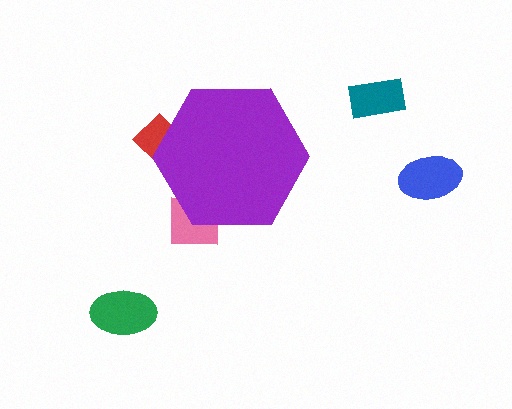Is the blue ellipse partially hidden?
No, the blue ellipse is fully visible.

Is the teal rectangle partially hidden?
No, the teal rectangle is fully visible.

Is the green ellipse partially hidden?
No, the green ellipse is fully visible.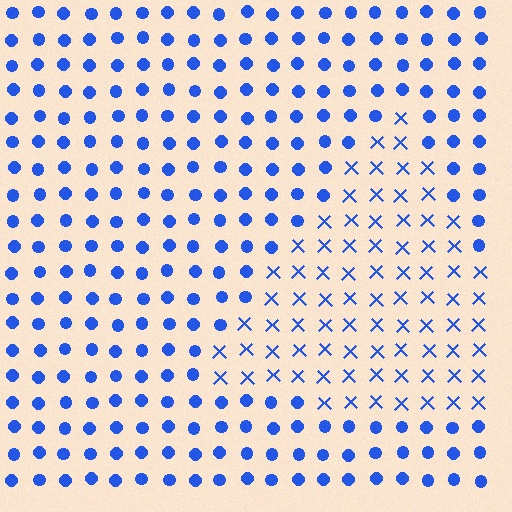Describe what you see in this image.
The image is filled with small blue elements arranged in a uniform grid. A triangle-shaped region contains X marks, while the surrounding area contains circles. The boundary is defined purely by the change in element shape.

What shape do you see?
I see a triangle.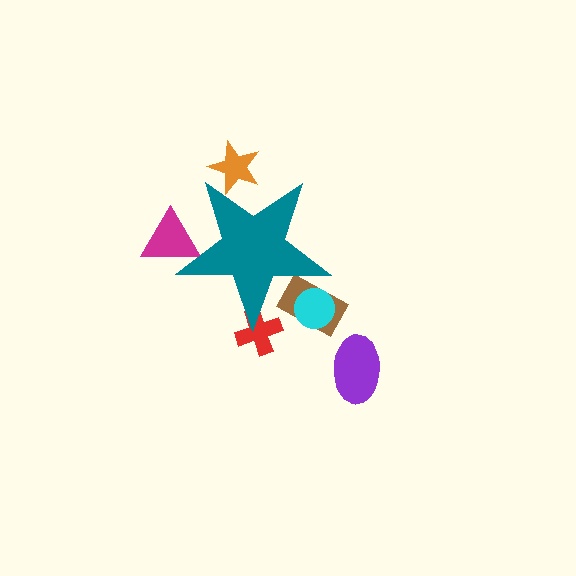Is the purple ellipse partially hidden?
No, the purple ellipse is fully visible.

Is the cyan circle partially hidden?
Yes, the cyan circle is partially hidden behind the teal star.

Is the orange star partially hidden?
Yes, the orange star is partially hidden behind the teal star.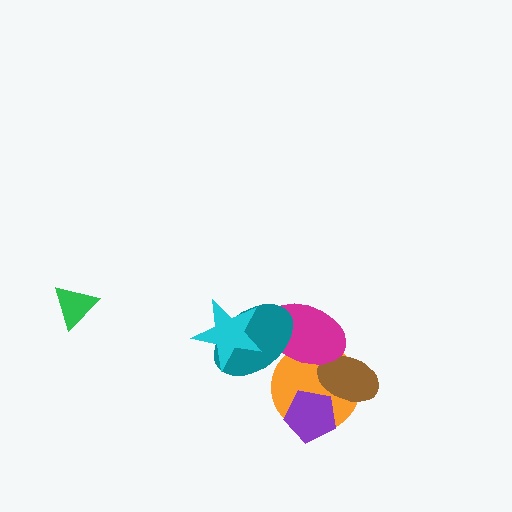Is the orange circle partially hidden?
Yes, it is partially covered by another shape.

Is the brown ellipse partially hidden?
Yes, it is partially covered by another shape.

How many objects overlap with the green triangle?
0 objects overlap with the green triangle.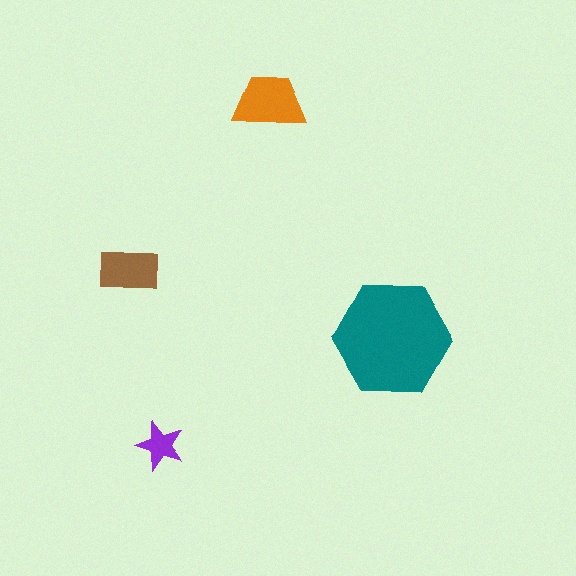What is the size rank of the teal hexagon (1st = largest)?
1st.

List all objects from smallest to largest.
The purple star, the brown rectangle, the orange trapezoid, the teal hexagon.